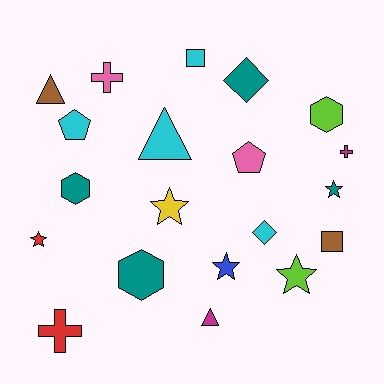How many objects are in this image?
There are 20 objects.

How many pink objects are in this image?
There are 2 pink objects.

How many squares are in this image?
There are 2 squares.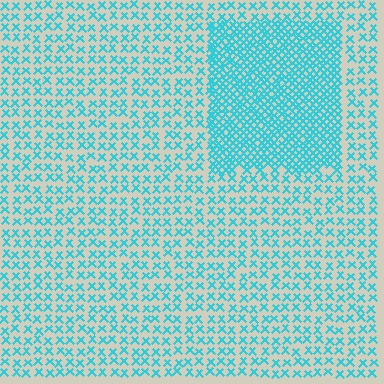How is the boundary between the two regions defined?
The boundary is defined by a change in element density (approximately 2.4x ratio). All elements are the same color, size, and shape.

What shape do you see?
I see a rectangle.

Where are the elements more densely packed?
The elements are more densely packed inside the rectangle boundary.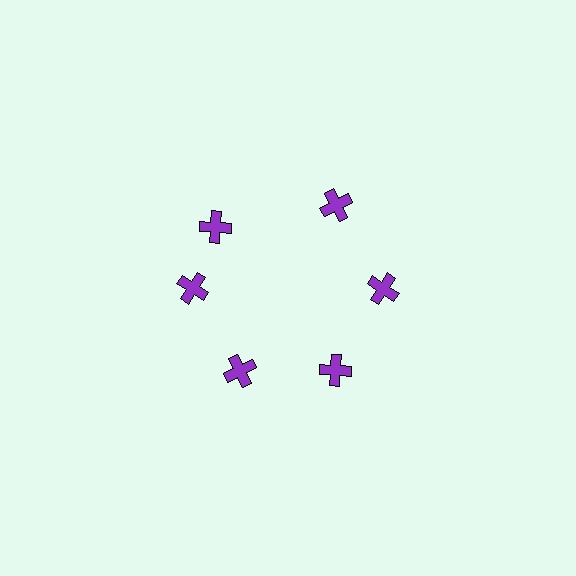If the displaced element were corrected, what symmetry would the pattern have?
It would have 6-fold rotational symmetry — the pattern would map onto itself every 60 degrees.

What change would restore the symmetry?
The symmetry would be restored by rotating it back into even spacing with its neighbors so that all 6 crosses sit at equal angles and equal distance from the center.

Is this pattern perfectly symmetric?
No. The 6 purple crosses are arranged in a ring, but one element near the 11 o'clock position is rotated out of alignment along the ring, breaking the 6-fold rotational symmetry.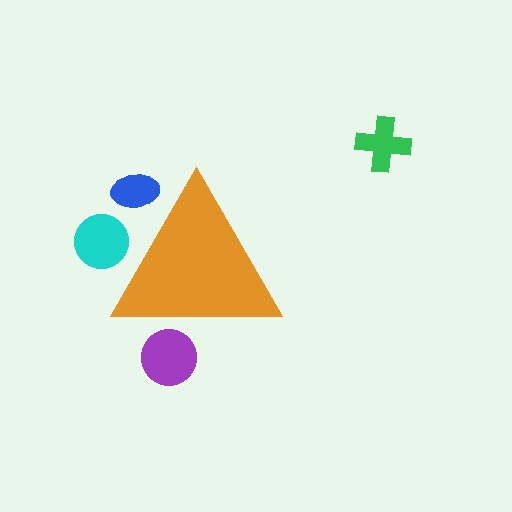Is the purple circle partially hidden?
Yes, the purple circle is partially hidden behind the orange triangle.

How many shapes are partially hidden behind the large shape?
3 shapes are partially hidden.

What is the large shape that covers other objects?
An orange triangle.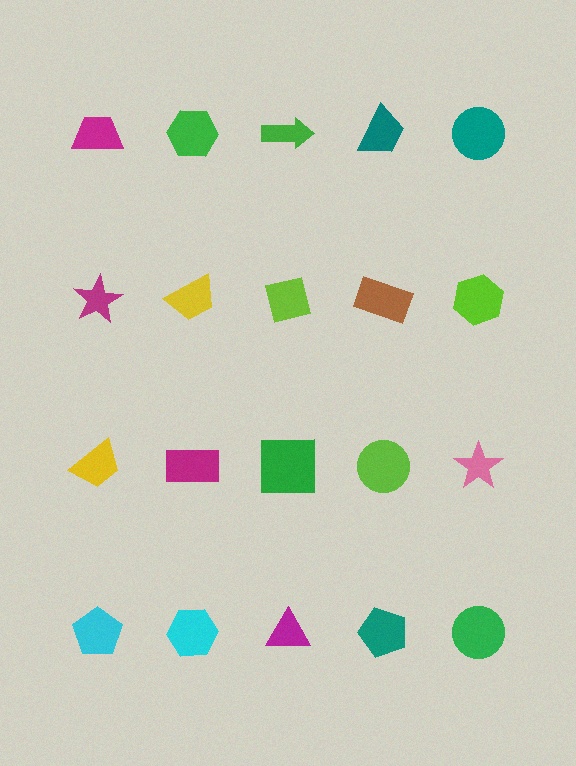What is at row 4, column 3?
A magenta triangle.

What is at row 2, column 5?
A lime hexagon.